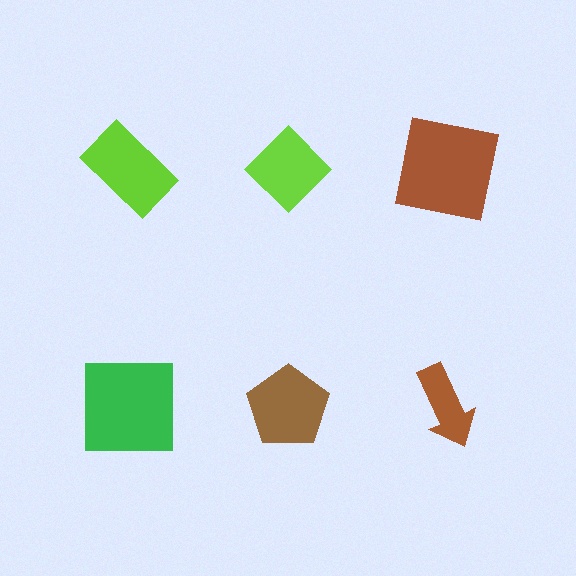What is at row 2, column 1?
A green square.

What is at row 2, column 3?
A brown arrow.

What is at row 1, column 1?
A lime rectangle.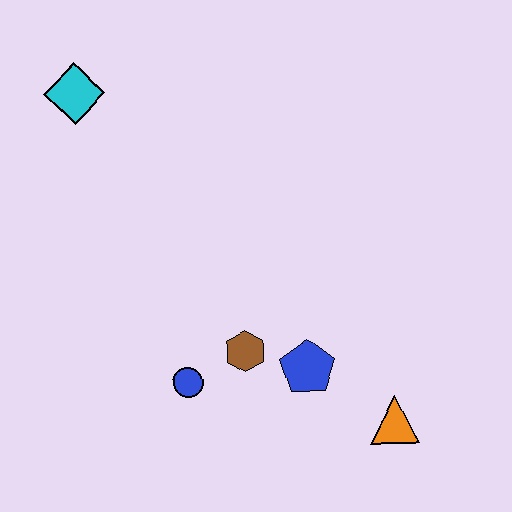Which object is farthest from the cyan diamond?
The orange triangle is farthest from the cyan diamond.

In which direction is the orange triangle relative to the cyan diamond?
The orange triangle is below the cyan diamond.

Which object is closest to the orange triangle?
The blue pentagon is closest to the orange triangle.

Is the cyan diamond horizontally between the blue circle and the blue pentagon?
No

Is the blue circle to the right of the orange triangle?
No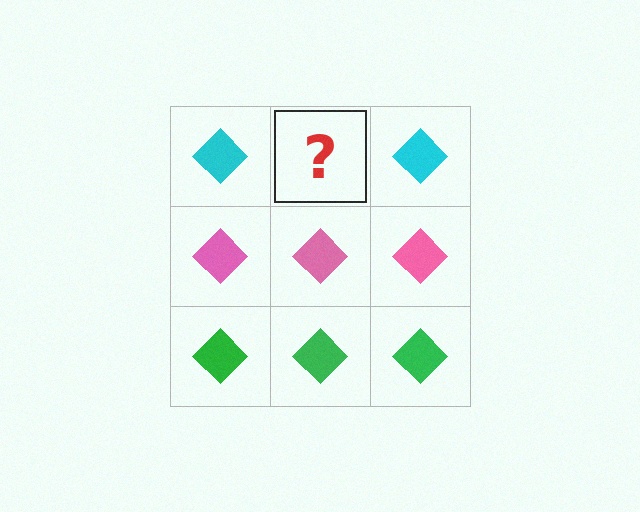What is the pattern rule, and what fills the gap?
The rule is that each row has a consistent color. The gap should be filled with a cyan diamond.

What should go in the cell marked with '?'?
The missing cell should contain a cyan diamond.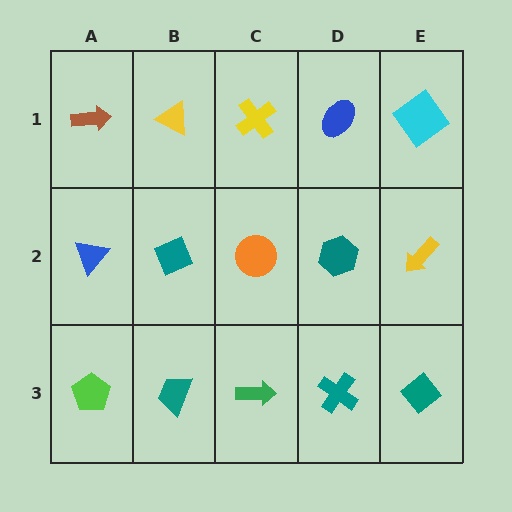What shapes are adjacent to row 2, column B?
A yellow triangle (row 1, column B), a teal trapezoid (row 3, column B), a blue triangle (row 2, column A), an orange circle (row 2, column C).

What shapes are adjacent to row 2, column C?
A yellow cross (row 1, column C), a green arrow (row 3, column C), a teal diamond (row 2, column B), a teal hexagon (row 2, column D).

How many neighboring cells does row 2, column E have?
3.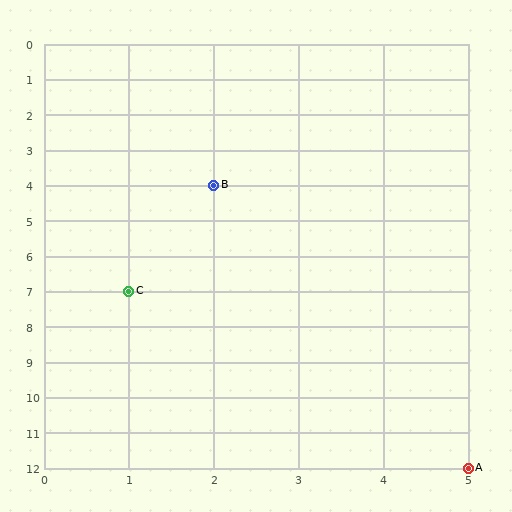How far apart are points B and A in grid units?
Points B and A are 3 columns and 8 rows apart (about 8.5 grid units diagonally).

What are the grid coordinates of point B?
Point B is at grid coordinates (2, 4).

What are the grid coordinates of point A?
Point A is at grid coordinates (5, 12).